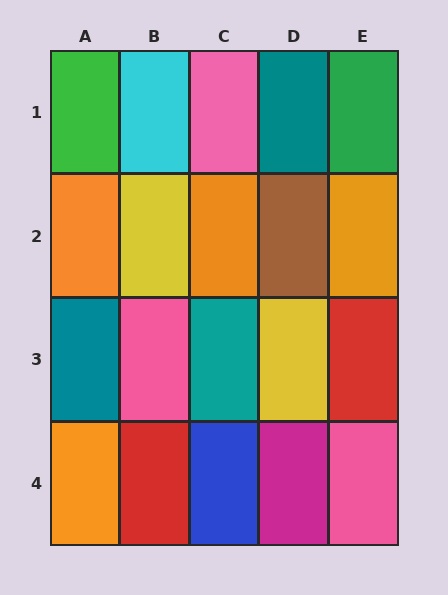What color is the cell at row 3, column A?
Teal.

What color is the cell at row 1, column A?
Green.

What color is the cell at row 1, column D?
Teal.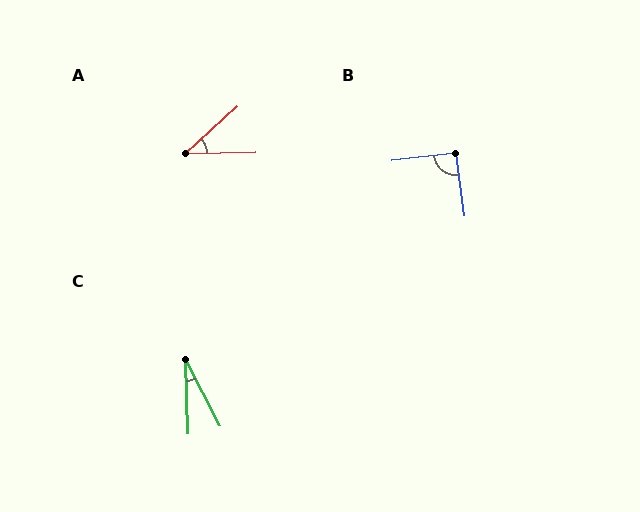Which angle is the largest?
B, at approximately 91 degrees.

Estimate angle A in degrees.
Approximately 41 degrees.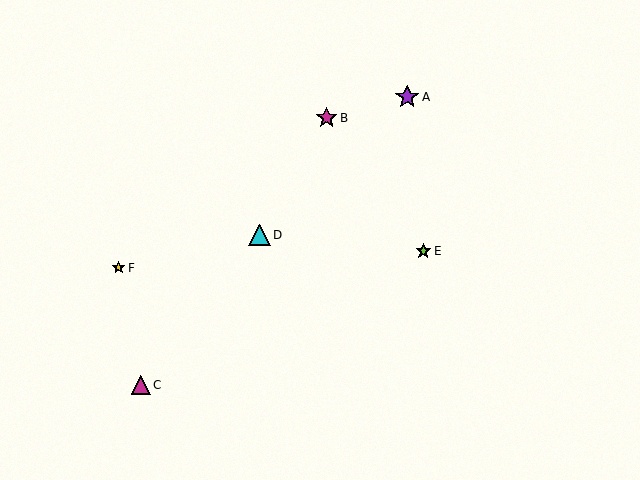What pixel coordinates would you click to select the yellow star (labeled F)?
Click at (119, 268) to select the yellow star F.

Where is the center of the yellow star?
The center of the yellow star is at (119, 268).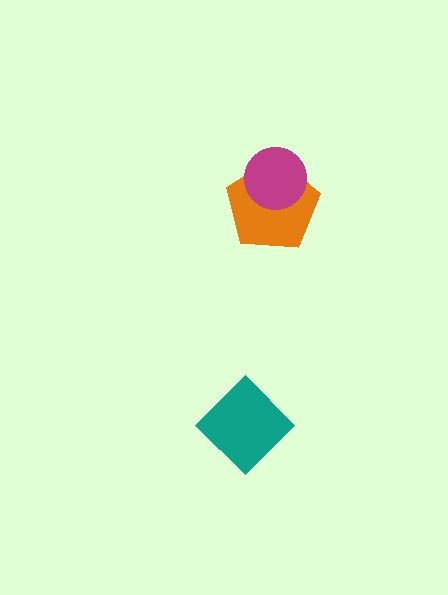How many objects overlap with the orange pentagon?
1 object overlaps with the orange pentagon.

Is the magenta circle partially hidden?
No, no other shape covers it.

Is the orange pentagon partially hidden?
Yes, it is partially covered by another shape.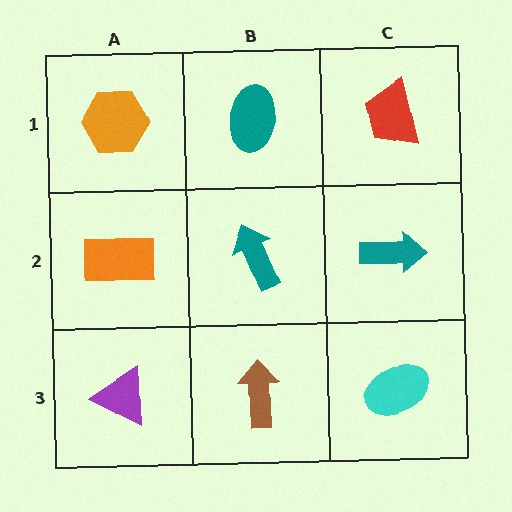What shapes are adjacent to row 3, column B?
A teal arrow (row 2, column B), a purple triangle (row 3, column A), a cyan ellipse (row 3, column C).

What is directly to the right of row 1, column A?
A teal ellipse.